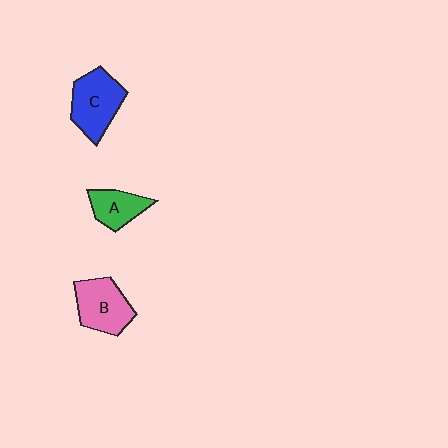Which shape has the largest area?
Shape C (blue).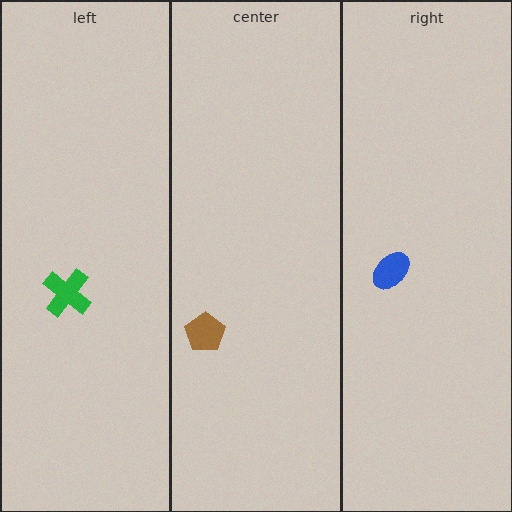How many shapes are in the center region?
1.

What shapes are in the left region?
The green cross.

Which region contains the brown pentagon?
The center region.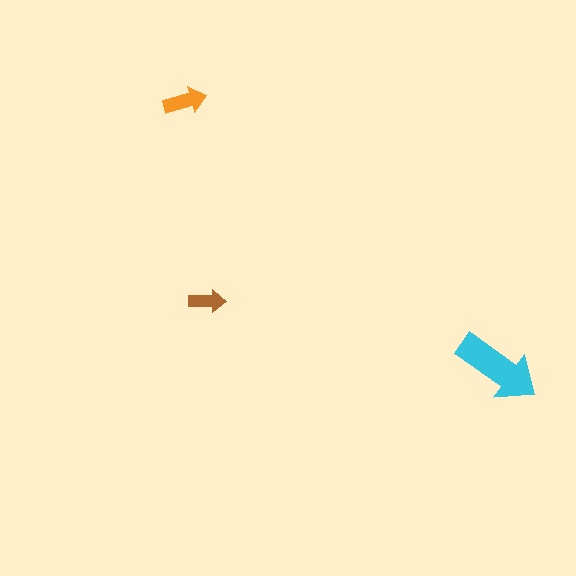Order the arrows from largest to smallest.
the cyan one, the orange one, the brown one.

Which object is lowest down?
The cyan arrow is bottommost.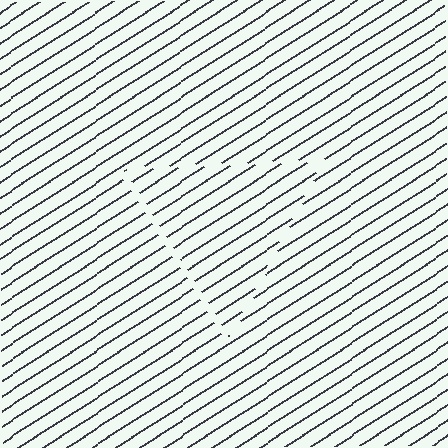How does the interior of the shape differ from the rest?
The interior of the shape contains the same grating, shifted by half a period — the contour is defined by the phase discontinuity where line-ends from the inner and outer gratings abut.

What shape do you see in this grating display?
An illusory triangle. The interior of the shape contains the same grating, shifted by half a period — the contour is defined by the phase discontinuity where line-ends from the inner and outer gratings abut.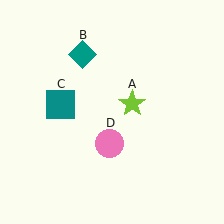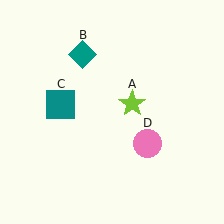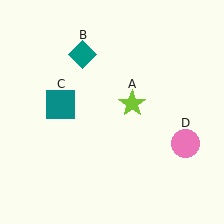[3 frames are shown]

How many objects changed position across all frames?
1 object changed position: pink circle (object D).